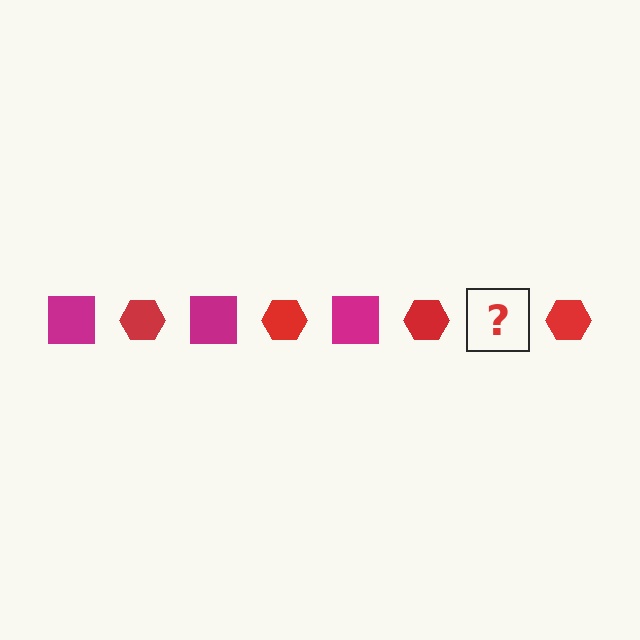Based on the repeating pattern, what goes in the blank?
The blank should be a magenta square.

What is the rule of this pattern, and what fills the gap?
The rule is that the pattern alternates between magenta square and red hexagon. The gap should be filled with a magenta square.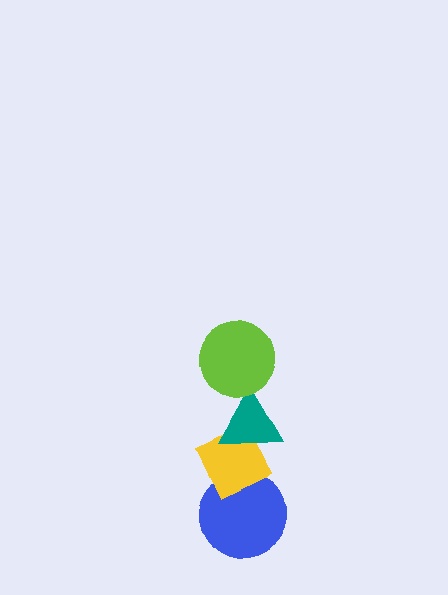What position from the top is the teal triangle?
The teal triangle is 2nd from the top.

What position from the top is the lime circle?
The lime circle is 1st from the top.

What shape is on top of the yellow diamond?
The teal triangle is on top of the yellow diamond.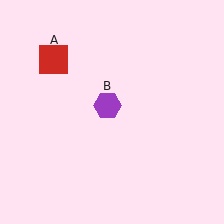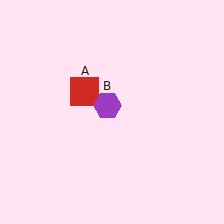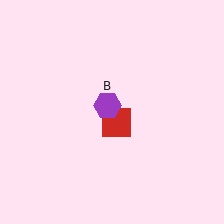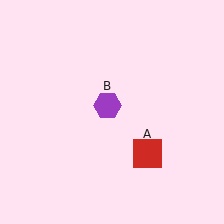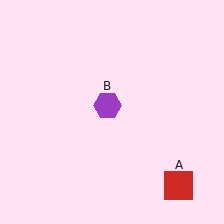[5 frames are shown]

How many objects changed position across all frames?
1 object changed position: red square (object A).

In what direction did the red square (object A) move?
The red square (object A) moved down and to the right.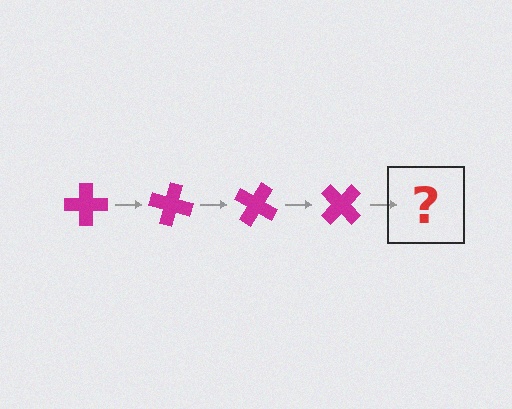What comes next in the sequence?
The next element should be a magenta cross rotated 60 degrees.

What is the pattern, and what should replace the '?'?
The pattern is that the cross rotates 15 degrees each step. The '?' should be a magenta cross rotated 60 degrees.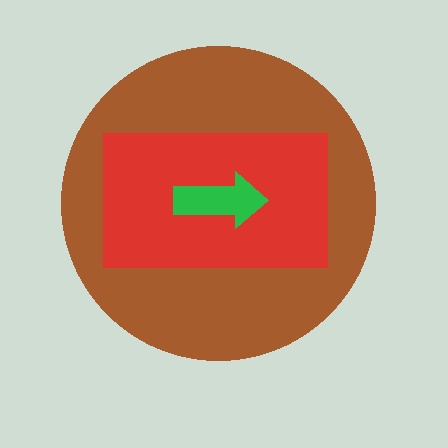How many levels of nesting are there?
3.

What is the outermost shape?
The brown circle.